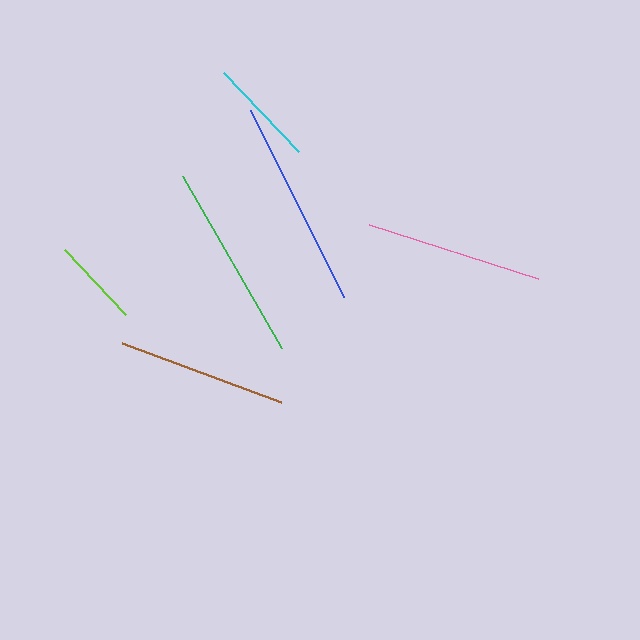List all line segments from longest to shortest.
From longest to shortest: blue, green, pink, brown, cyan, lime.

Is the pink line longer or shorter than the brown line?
The pink line is longer than the brown line.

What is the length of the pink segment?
The pink segment is approximately 177 pixels long.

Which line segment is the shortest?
The lime line is the shortest at approximately 89 pixels.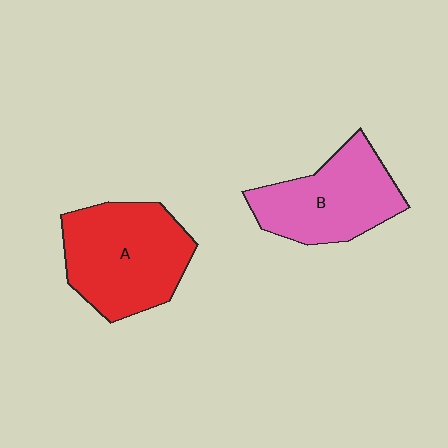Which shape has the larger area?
Shape A (red).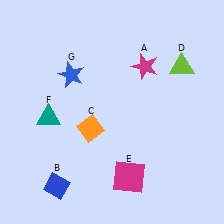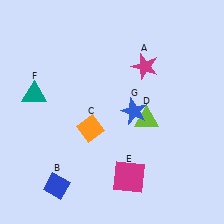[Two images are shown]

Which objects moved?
The objects that moved are: the lime triangle (D), the teal triangle (F), the blue star (G).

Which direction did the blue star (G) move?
The blue star (G) moved right.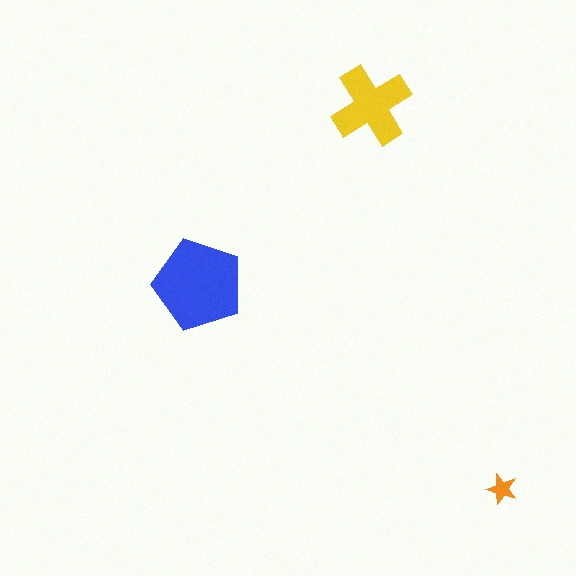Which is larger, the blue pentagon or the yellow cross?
The blue pentagon.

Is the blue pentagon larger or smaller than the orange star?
Larger.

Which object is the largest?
The blue pentagon.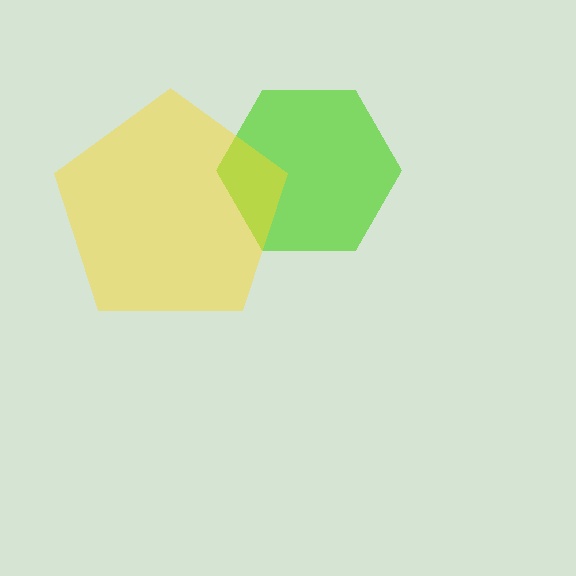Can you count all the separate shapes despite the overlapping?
Yes, there are 2 separate shapes.